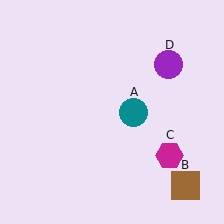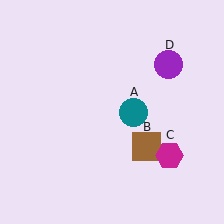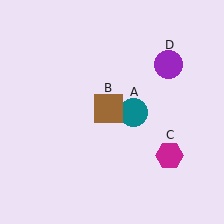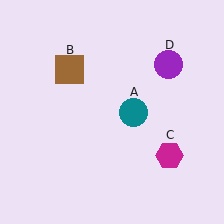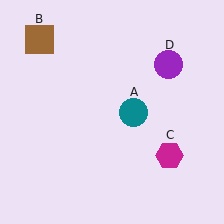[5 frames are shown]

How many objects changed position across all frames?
1 object changed position: brown square (object B).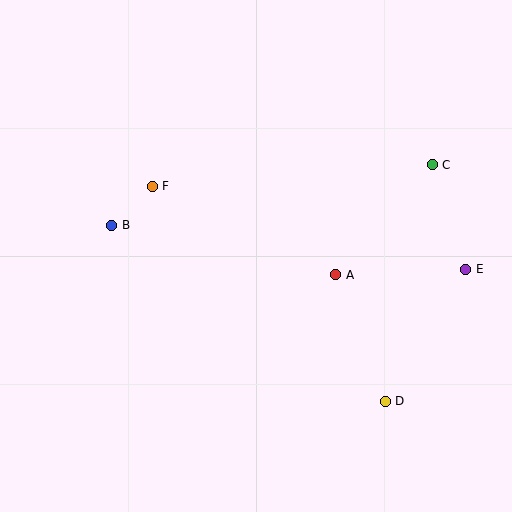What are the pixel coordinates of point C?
Point C is at (432, 165).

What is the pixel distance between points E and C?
The distance between E and C is 109 pixels.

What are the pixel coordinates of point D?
Point D is at (385, 401).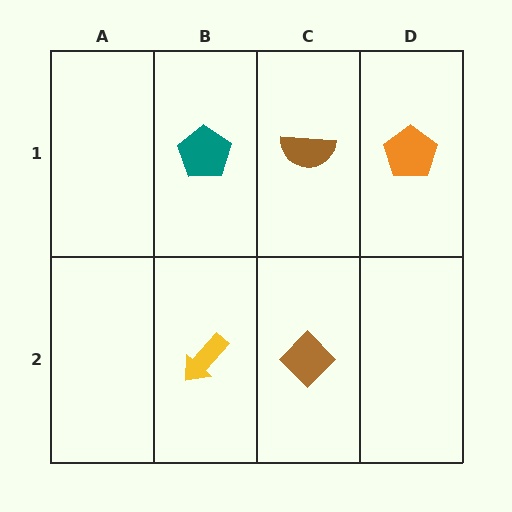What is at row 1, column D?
An orange pentagon.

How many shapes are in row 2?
2 shapes.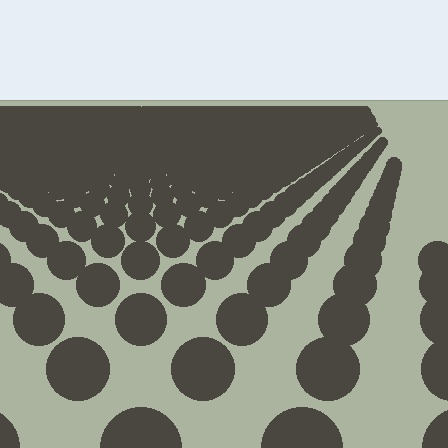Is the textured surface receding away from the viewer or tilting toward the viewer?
The surface is receding away from the viewer. Texture elements get smaller and denser toward the top.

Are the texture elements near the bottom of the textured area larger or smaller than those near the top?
Larger. Near the bottom, elements are closer to the viewer and appear at a bigger on-screen size.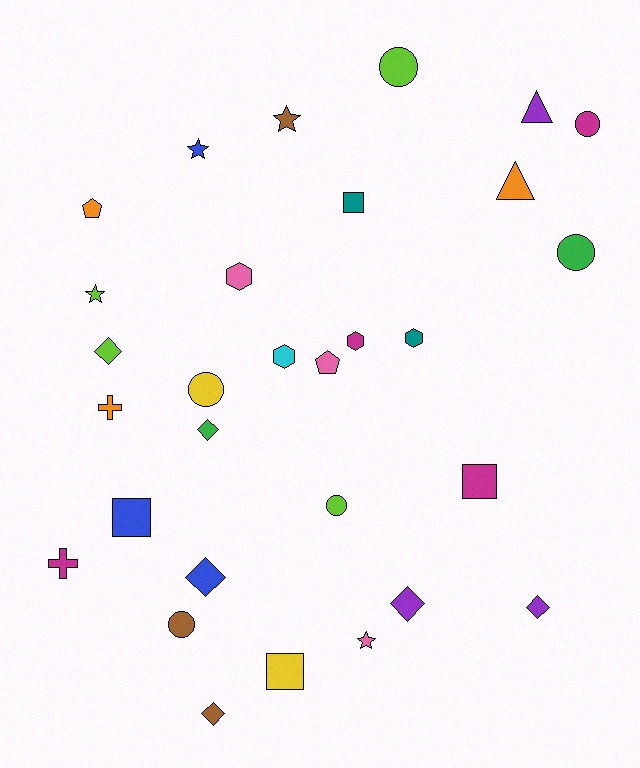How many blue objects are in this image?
There are 3 blue objects.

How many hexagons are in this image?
There are 4 hexagons.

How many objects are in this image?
There are 30 objects.